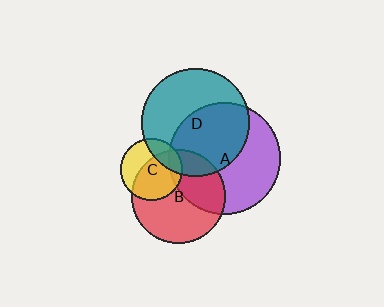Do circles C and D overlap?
Yes.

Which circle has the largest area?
Circle A (purple).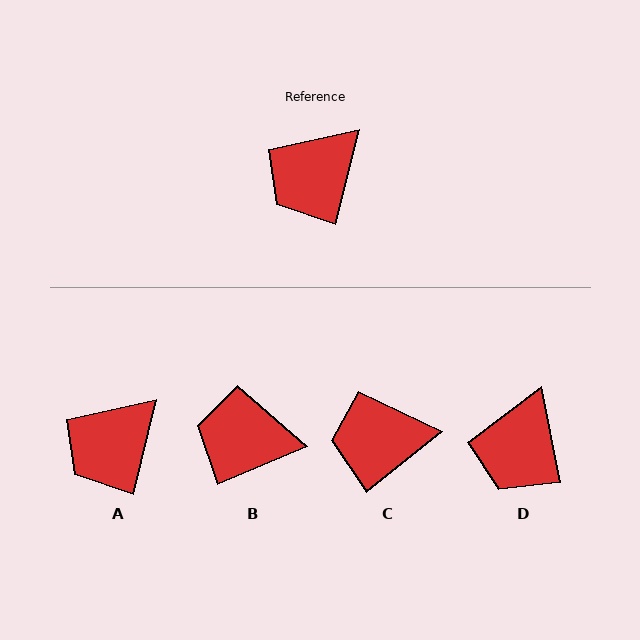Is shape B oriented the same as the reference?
No, it is off by about 53 degrees.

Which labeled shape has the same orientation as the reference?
A.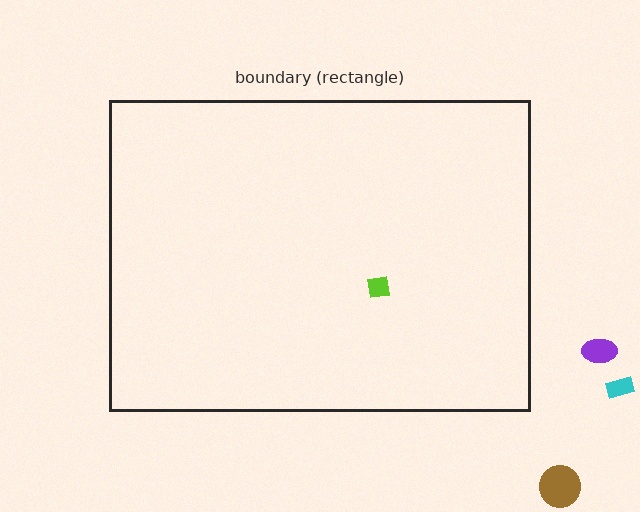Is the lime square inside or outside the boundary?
Inside.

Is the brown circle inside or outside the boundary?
Outside.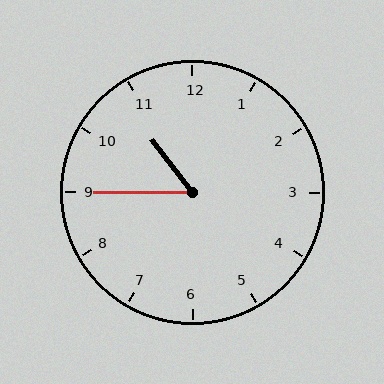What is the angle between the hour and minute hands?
Approximately 52 degrees.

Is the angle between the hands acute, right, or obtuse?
It is acute.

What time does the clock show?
10:45.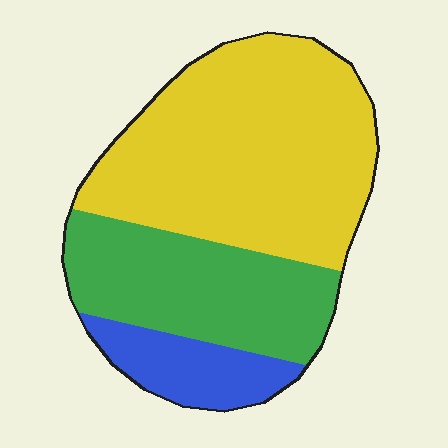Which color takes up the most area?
Yellow, at roughly 55%.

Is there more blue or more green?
Green.